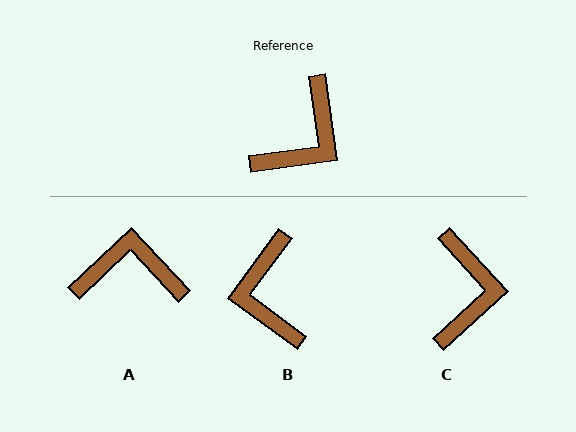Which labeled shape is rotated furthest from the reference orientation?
B, about 134 degrees away.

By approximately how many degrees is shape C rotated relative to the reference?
Approximately 34 degrees counter-clockwise.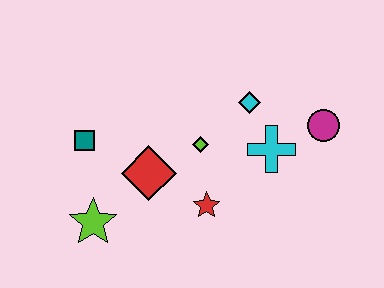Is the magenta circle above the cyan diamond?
No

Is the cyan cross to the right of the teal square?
Yes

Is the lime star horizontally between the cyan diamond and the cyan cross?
No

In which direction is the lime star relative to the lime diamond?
The lime star is to the left of the lime diamond.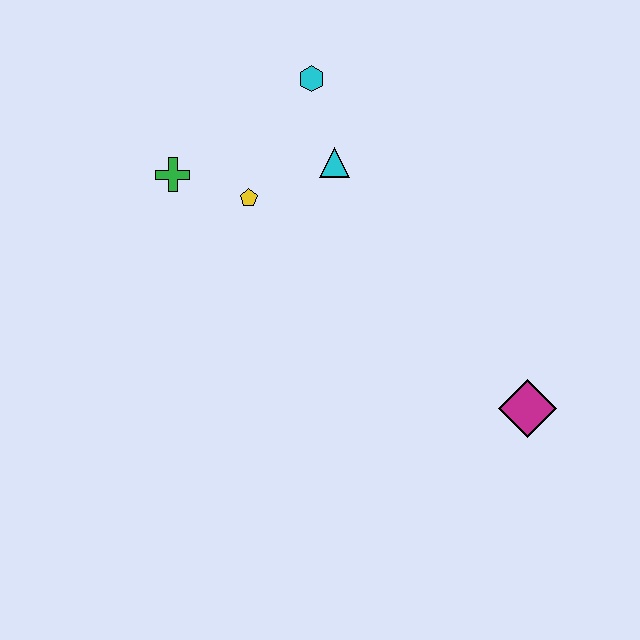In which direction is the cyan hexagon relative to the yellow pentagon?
The cyan hexagon is above the yellow pentagon.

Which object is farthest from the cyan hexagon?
The magenta diamond is farthest from the cyan hexagon.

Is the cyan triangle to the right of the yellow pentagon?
Yes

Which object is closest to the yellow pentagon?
The green cross is closest to the yellow pentagon.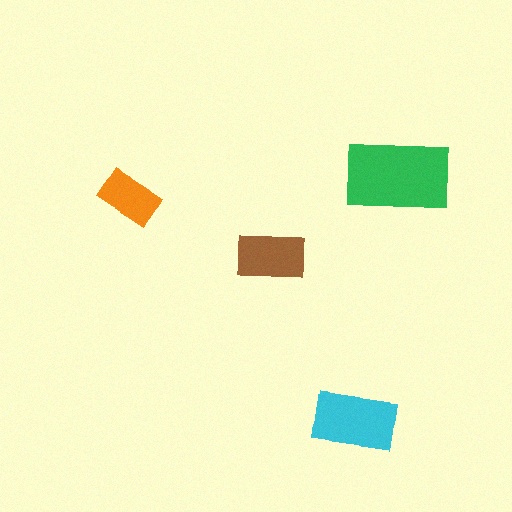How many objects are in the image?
There are 4 objects in the image.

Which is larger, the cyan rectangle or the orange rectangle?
The cyan one.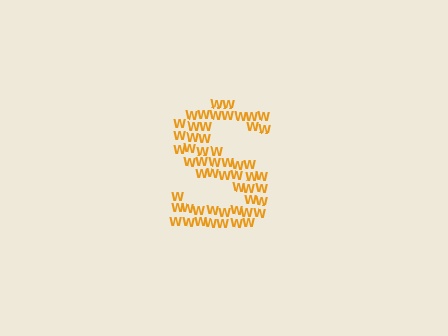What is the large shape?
The large shape is the letter S.